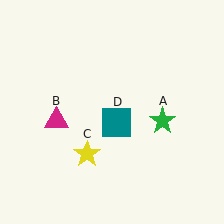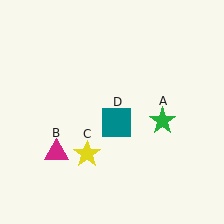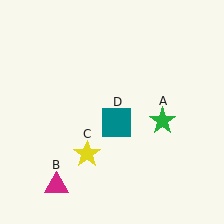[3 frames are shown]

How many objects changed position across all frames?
1 object changed position: magenta triangle (object B).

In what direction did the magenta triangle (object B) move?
The magenta triangle (object B) moved down.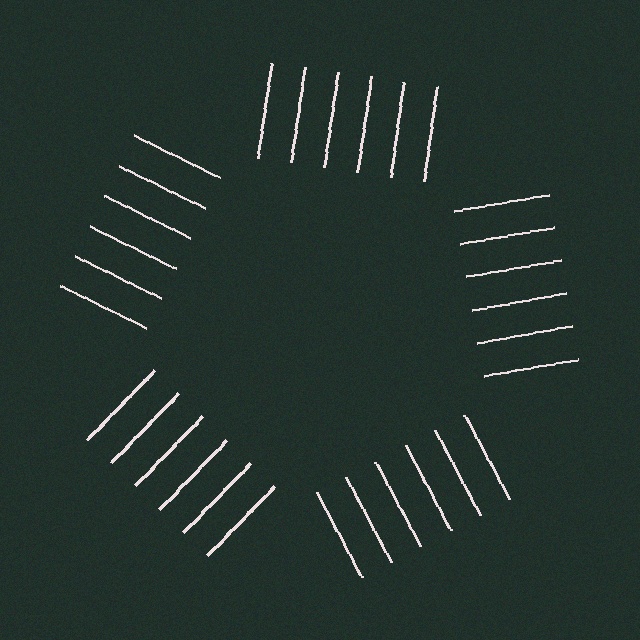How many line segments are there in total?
30 — 6 along each of the 5 edges.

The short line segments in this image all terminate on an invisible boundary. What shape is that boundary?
An illusory pentagon — the line segments terminate on its edges but no continuous stroke is drawn.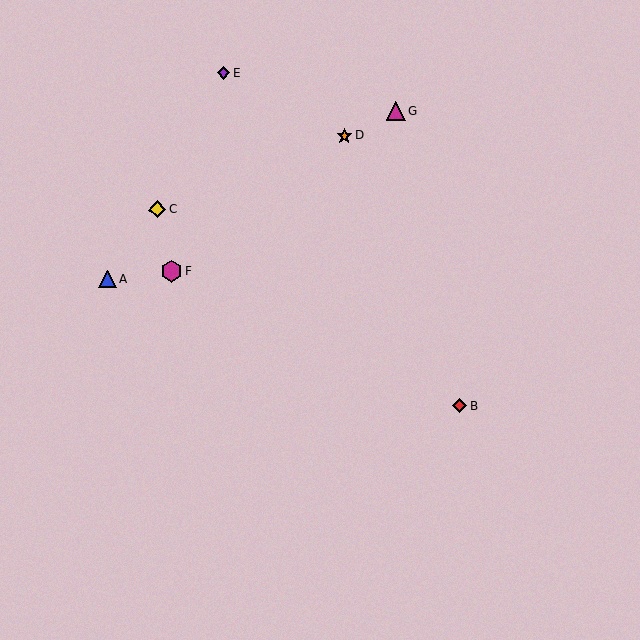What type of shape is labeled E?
Shape E is a purple diamond.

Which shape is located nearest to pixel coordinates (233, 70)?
The purple diamond (labeled E) at (224, 73) is nearest to that location.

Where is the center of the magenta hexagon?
The center of the magenta hexagon is at (172, 272).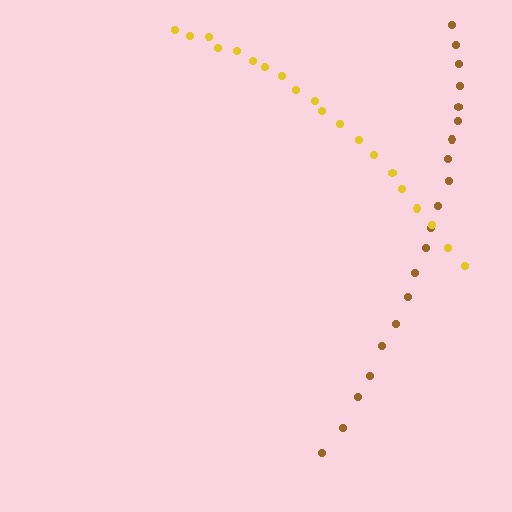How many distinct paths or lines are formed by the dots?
There are 2 distinct paths.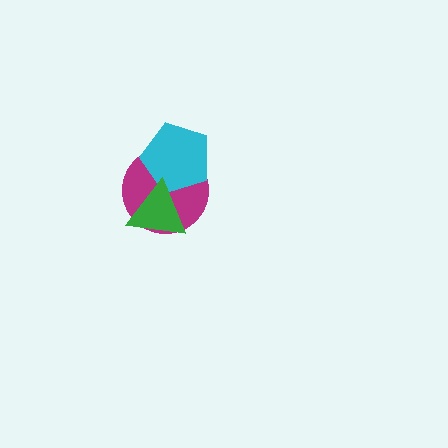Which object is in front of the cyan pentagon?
The green triangle is in front of the cyan pentagon.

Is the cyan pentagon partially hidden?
Yes, it is partially covered by another shape.